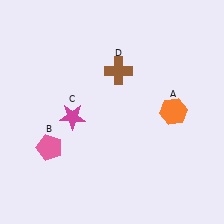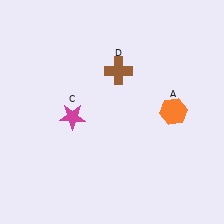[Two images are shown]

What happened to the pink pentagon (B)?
The pink pentagon (B) was removed in Image 2. It was in the bottom-left area of Image 1.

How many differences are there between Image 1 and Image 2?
There is 1 difference between the two images.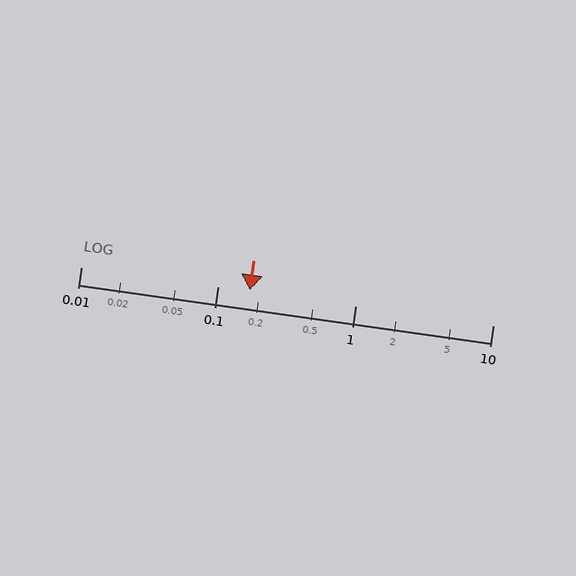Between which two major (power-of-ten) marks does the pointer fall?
The pointer is between 0.1 and 1.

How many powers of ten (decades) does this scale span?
The scale spans 3 decades, from 0.01 to 10.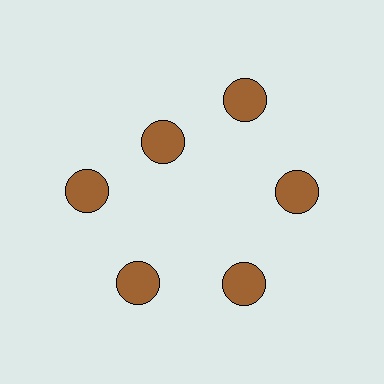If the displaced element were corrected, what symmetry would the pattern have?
It would have 6-fold rotational symmetry — the pattern would map onto itself every 60 degrees.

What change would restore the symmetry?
The symmetry would be restored by moving it outward, back onto the ring so that all 6 circles sit at equal angles and equal distance from the center.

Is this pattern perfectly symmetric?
No. The 6 brown circles are arranged in a ring, but one element near the 11 o'clock position is pulled inward toward the center, breaking the 6-fold rotational symmetry.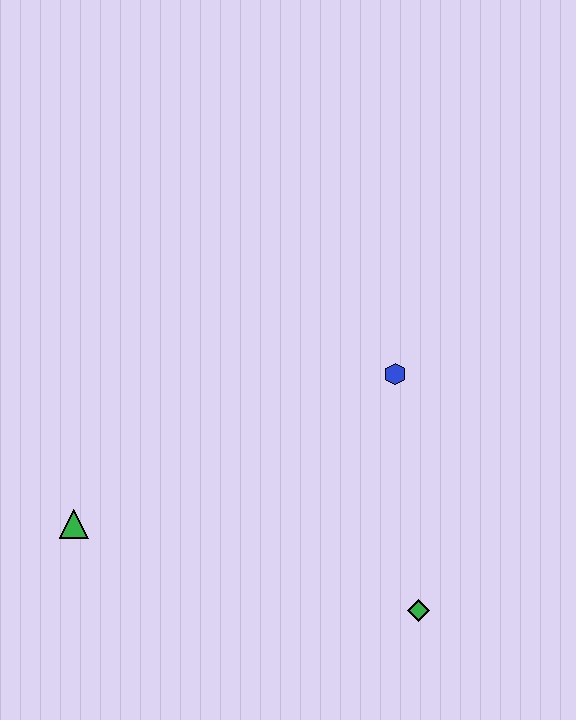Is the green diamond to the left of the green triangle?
No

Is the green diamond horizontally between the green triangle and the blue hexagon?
No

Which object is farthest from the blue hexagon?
The green triangle is farthest from the blue hexagon.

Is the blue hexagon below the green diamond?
No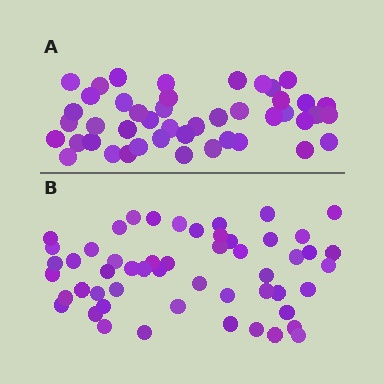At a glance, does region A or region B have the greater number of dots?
Region B (the bottom region) has more dots.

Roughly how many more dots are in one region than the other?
Region B has roughly 8 or so more dots than region A.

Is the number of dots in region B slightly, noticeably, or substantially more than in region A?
Region B has only slightly more — the two regions are fairly close. The ratio is roughly 1.2 to 1.